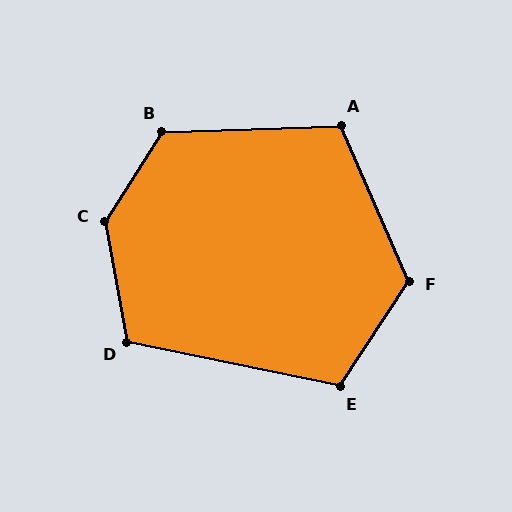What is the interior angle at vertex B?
Approximately 125 degrees (obtuse).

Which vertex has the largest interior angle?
C, at approximately 137 degrees.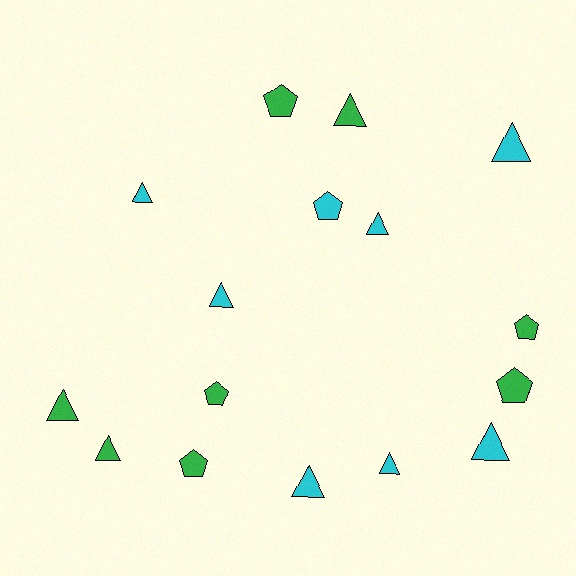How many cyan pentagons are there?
There is 1 cyan pentagon.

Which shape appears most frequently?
Triangle, with 10 objects.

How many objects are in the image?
There are 16 objects.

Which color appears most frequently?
Cyan, with 8 objects.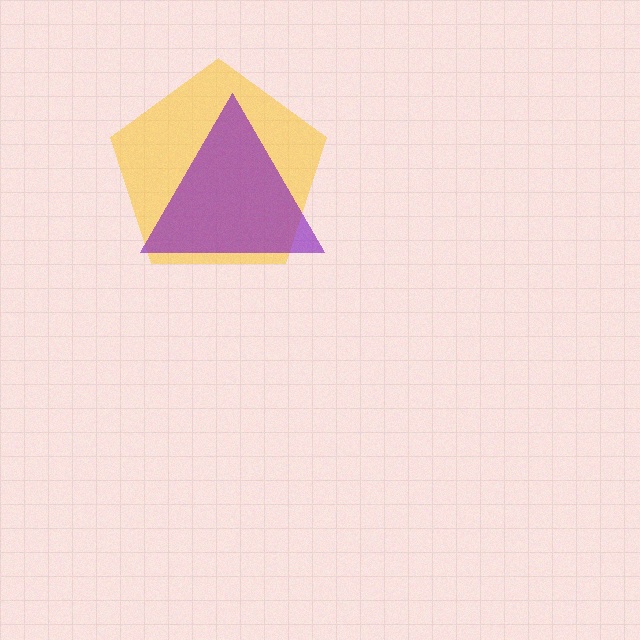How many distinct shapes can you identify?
There are 2 distinct shapes: a yellow pentagon, a purple triangle.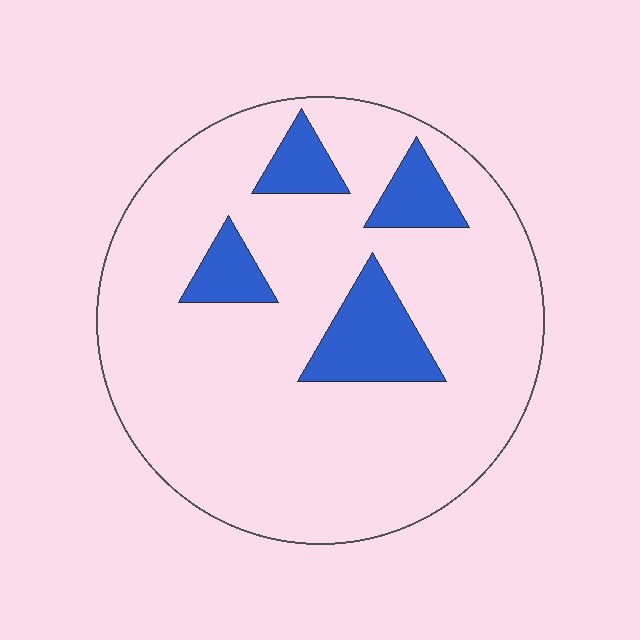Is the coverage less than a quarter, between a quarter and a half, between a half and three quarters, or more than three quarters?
Less than a quarter.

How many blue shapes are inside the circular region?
4.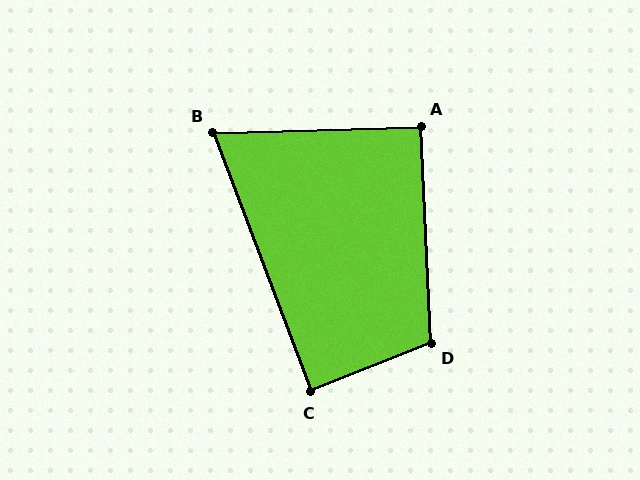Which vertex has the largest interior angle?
D, at approximately 109 degrees.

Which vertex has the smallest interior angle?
B, at approximately 71 degrees.